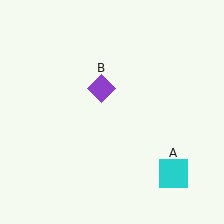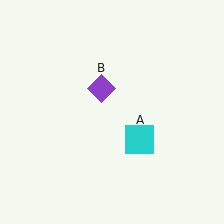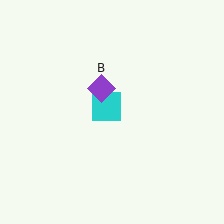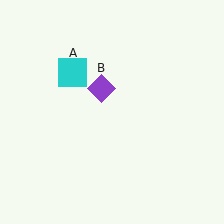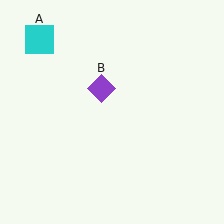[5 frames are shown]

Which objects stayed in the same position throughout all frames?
Purple diamond (object B) remained stationary.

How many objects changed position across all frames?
1 object changed position: cyan square (object A).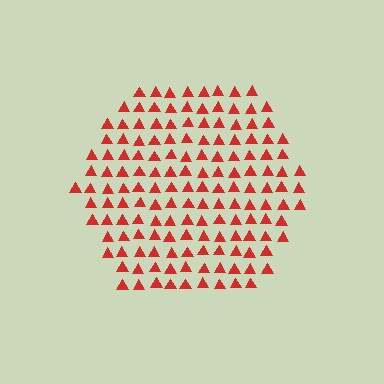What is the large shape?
The large shape is a hexagon.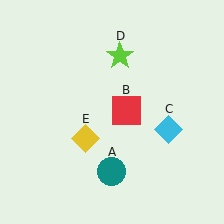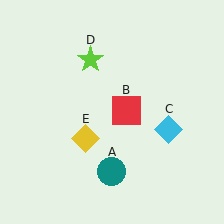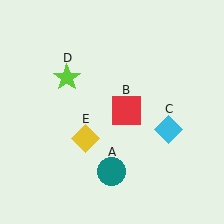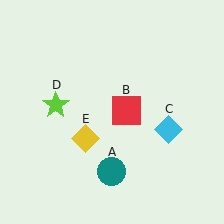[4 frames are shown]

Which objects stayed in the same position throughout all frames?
Teal circle (object A) and red square (object B) and cyan diamond (object C) and yellow diamond (object E) remained stationary.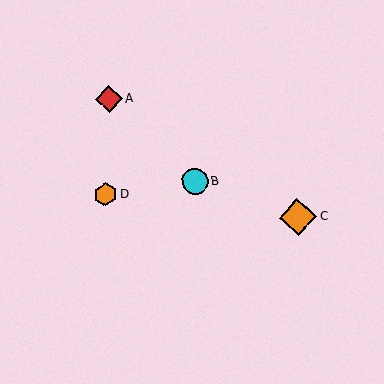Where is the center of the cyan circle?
The center of the cyan circle is at (195, 182).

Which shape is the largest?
The orange diamond (labeled C) is the largest.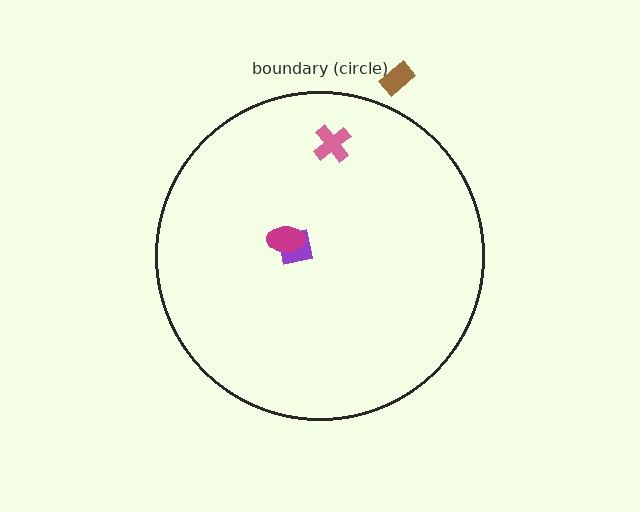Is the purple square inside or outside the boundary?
Inside.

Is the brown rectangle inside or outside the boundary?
Outside.